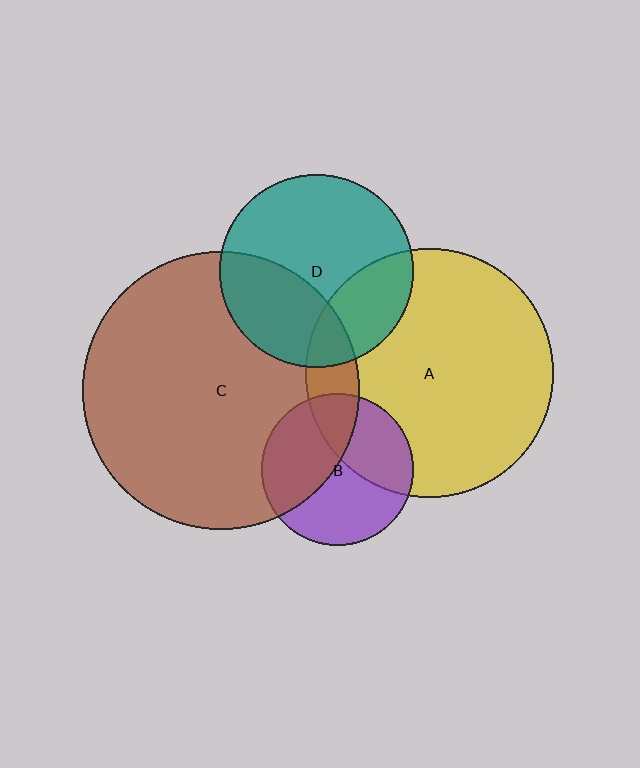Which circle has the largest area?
Circle C (brown).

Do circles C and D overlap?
Yes.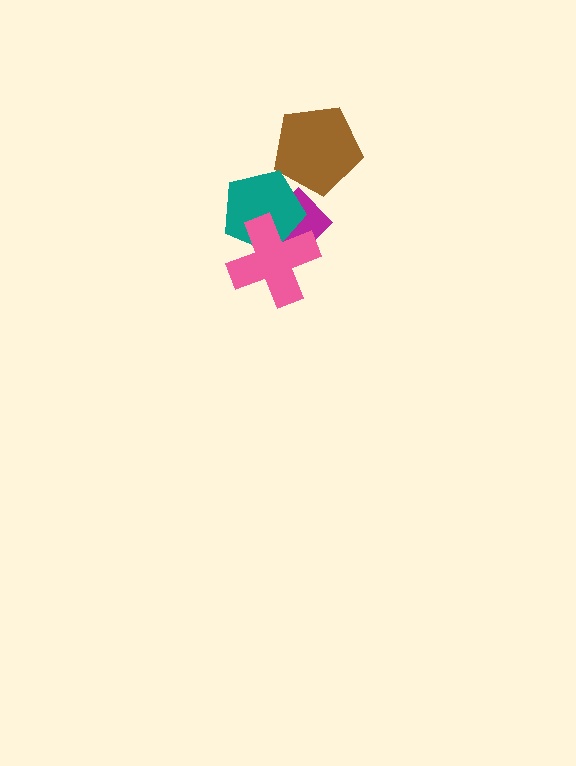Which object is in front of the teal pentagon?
The pink cross is in front of the teal pentagon.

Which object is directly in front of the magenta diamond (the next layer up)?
The teal pentagon is directly in front of the magenta diamond.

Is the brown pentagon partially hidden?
No, no other shape covers it.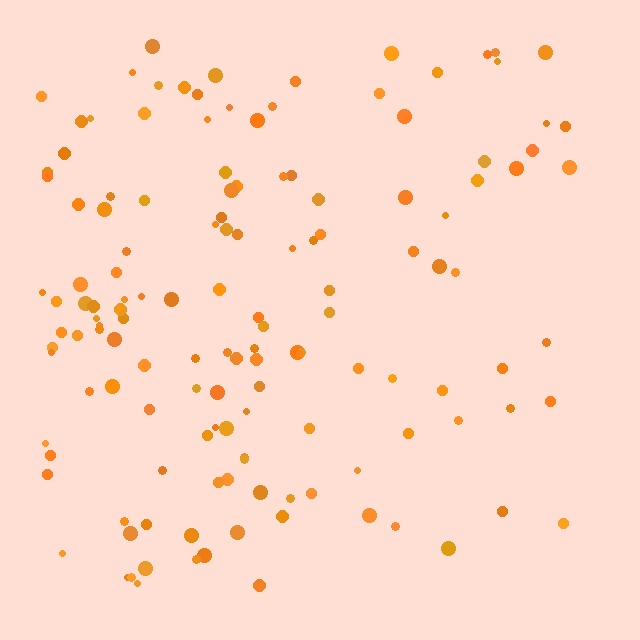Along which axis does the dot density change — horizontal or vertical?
Horizontal.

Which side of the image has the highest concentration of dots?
The left.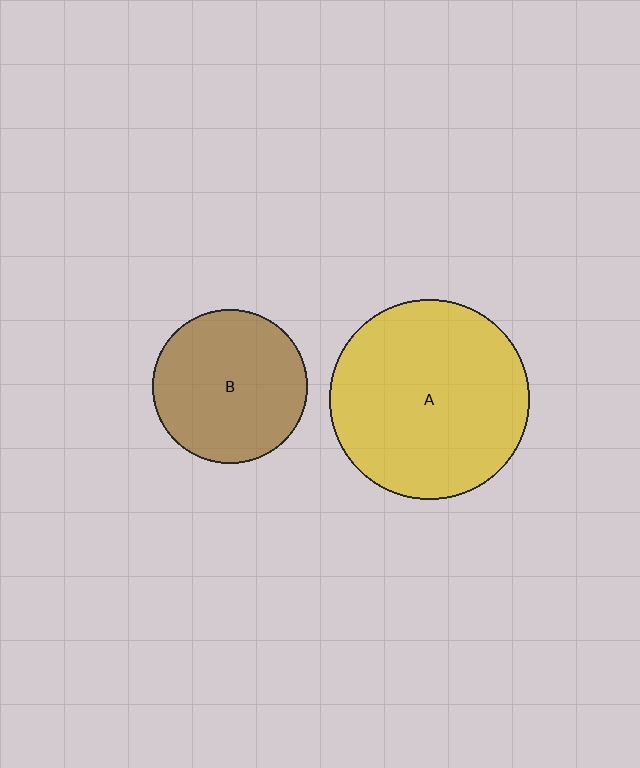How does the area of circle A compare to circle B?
Approximately 1.7 times.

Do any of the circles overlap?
No, none of the circles overlap.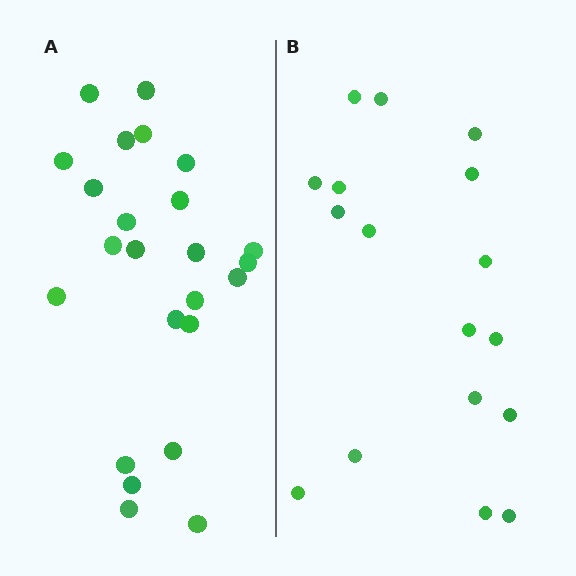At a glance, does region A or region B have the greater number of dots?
Region A (the left region) has more dots.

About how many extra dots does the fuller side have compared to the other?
Region A has roughly 8 or so more dots than region B.